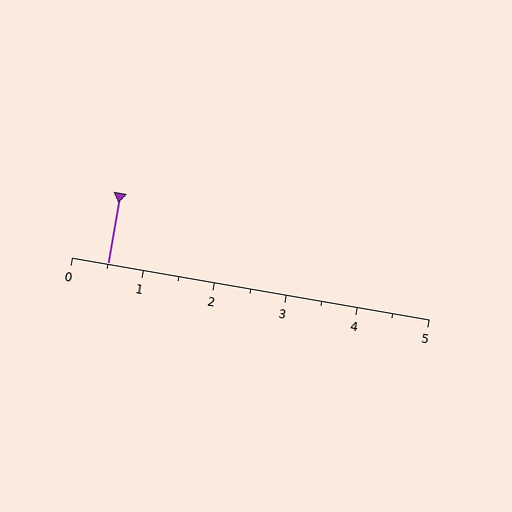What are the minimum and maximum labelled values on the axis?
The axis runs from 0 to 5.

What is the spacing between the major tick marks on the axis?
The major ticks are spaced 1 apart.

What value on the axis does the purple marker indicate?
The marker indicates approximately 0.5.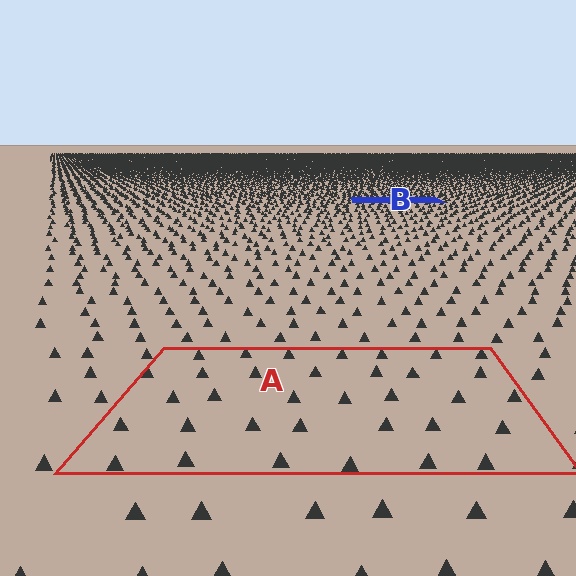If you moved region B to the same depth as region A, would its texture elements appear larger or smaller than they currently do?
They would appear larger. At a closer depth, the same texture elements are projected at a bigger on-screen size.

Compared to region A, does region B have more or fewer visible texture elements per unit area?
Region B has more texture elements per unit area — they are packed more densely because it is farther away.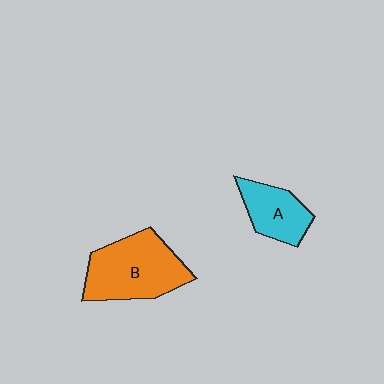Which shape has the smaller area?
Shape A (cyan).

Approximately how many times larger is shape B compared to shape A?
Approximately 1.8 times.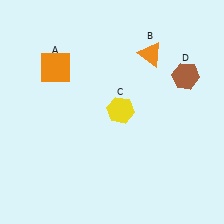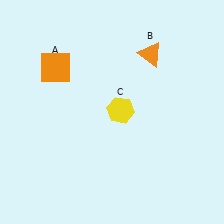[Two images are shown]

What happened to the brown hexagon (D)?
The brown hexagon (D) was removed in Image 2. It was in the top-right area of Image 1.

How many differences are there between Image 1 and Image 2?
There is 1 difference between the two images.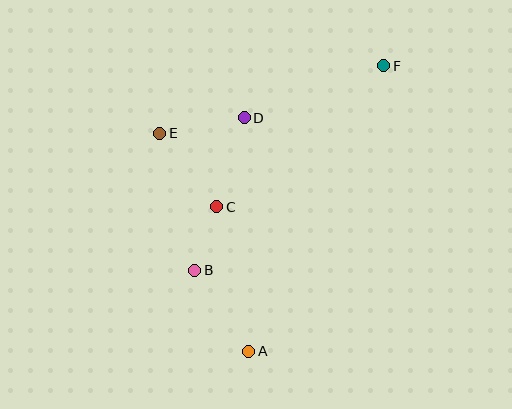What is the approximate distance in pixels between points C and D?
The distance between C and D is approximately 93 pixels.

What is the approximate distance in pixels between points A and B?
The distance between A and B is approximately 97 pixels.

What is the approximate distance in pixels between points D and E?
The distance between D and E is approximately 86 pixels.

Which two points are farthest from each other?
Points A and F are farthest from each other.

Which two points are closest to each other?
Points B and C are closest to each other.